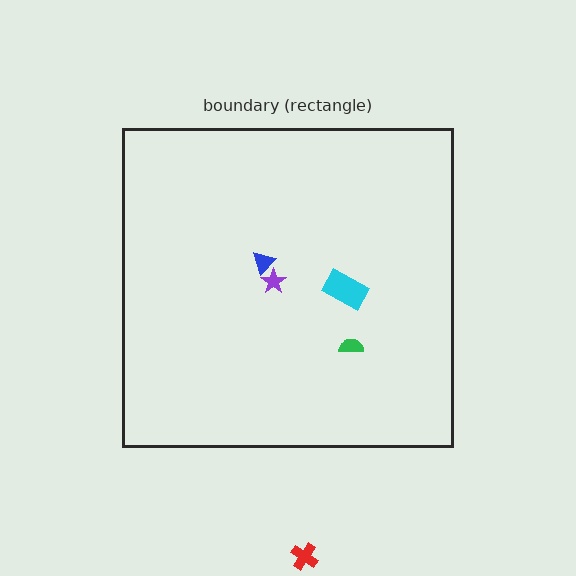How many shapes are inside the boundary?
4 inside, 1 outside.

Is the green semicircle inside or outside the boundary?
Inside.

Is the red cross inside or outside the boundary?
Outside.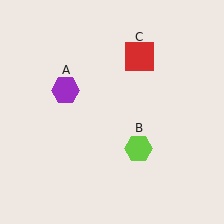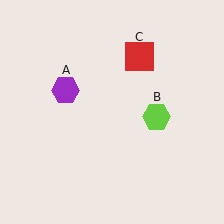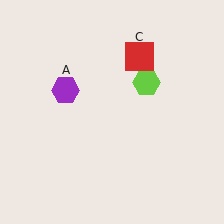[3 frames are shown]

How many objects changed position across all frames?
1 object changed position: lime hexagon (object B).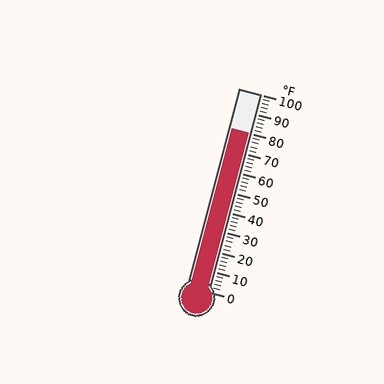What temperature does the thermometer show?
The thermometer shows approximately 80°F.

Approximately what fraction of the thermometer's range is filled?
The thermometer is filled to approximately 80% of its range.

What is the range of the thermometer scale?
The thermometer scale ranges from 0°F to 100°F.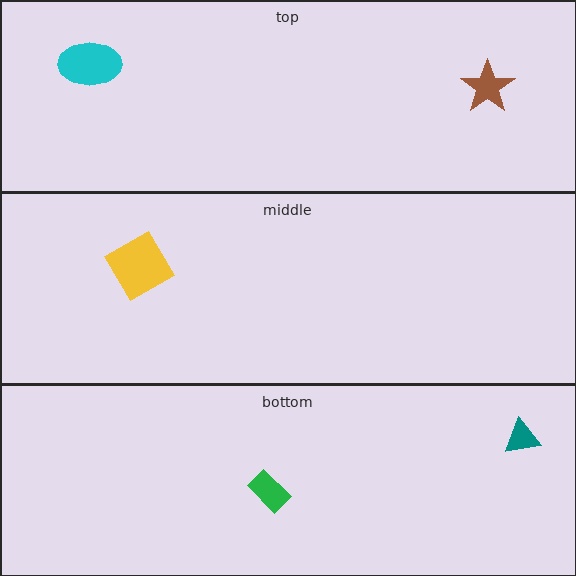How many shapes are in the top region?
2.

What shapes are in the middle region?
The yellow diamond.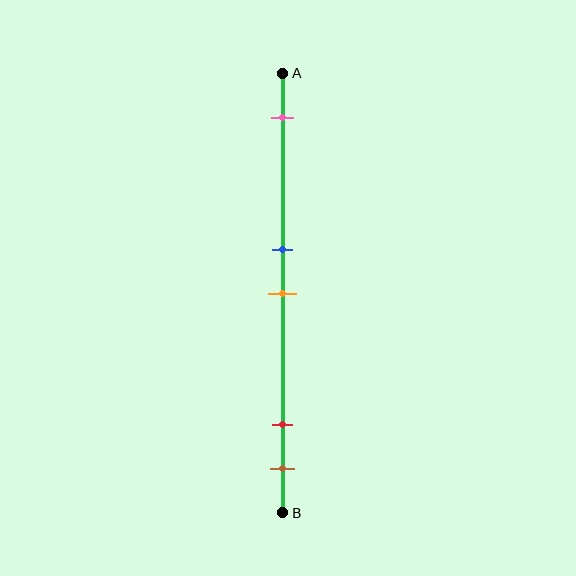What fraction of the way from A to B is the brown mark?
The brown mark is approximately 90% (0.9) of the way from A to B.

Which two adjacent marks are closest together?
The blue and orange marks are the closest adjacent pair.